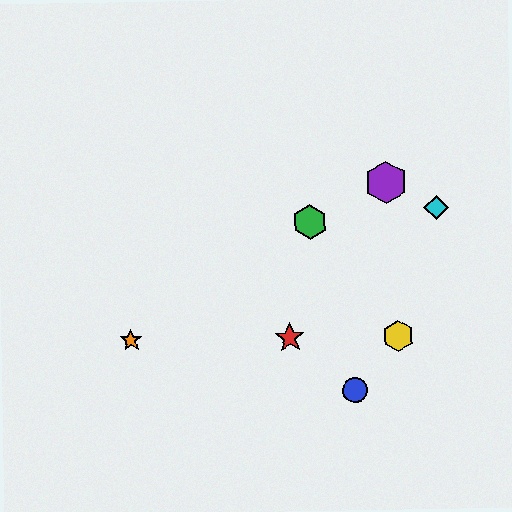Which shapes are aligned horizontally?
The red star, the yellow hexagon, the orange star are aligned horizontally.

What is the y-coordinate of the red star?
The red star is at y≈338.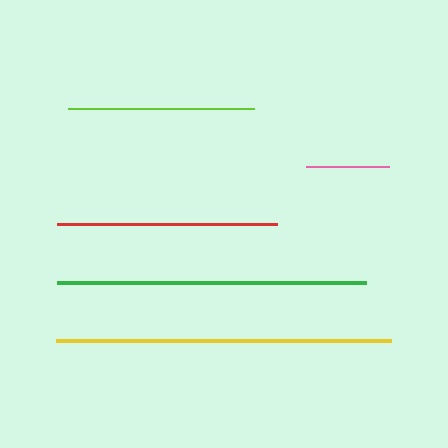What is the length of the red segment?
The red segment is approximately 219 pixels long.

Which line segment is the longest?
The yellow line is the longest at approximately 335 pixels.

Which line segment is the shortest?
The pink line is the shortest at approximately 82 pixels.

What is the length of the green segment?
The green segment is approximately 309 pixels long.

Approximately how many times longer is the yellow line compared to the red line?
The yellow line is approximately 1.5 times the length of the red line.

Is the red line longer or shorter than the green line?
The green line is longer than the red line.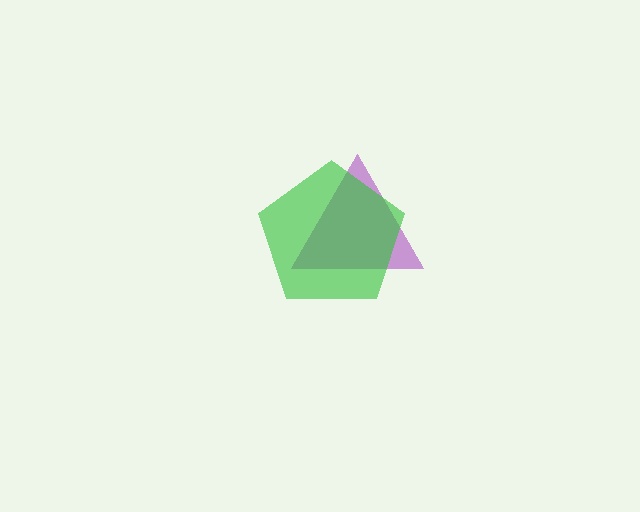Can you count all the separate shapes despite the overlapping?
Yes, there are 2 separate shapes.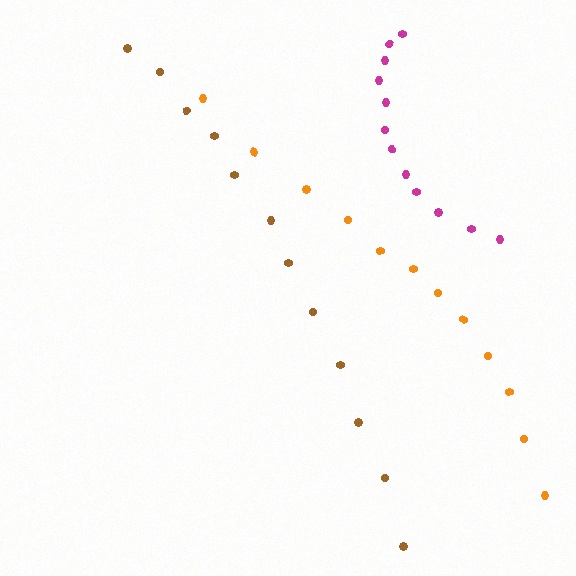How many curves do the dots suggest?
There are 3 distinct paths.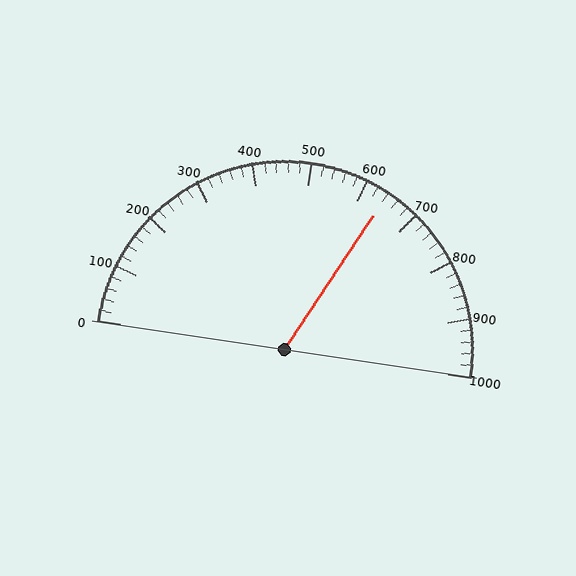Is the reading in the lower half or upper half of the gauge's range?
The reading is in the upper half of the range (0 to 1000).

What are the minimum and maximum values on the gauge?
The gauge ranges from 0 to 1000.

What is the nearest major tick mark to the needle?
The nearest major tick mark is 600.